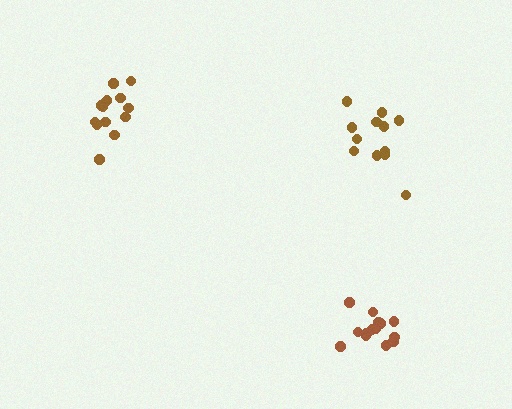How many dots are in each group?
Group 1: 12 dots, Group 2: 14 dots, Group 3: 14 dots (40 total).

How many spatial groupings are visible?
There are 3 spatial groupings.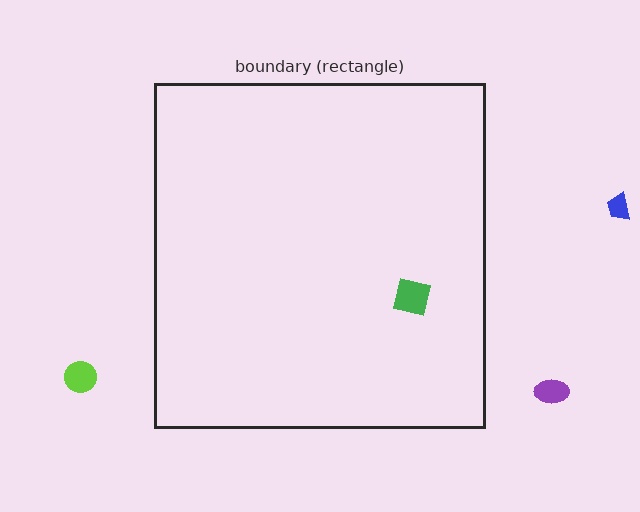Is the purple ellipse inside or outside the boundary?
Outside.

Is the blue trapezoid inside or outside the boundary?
Outside.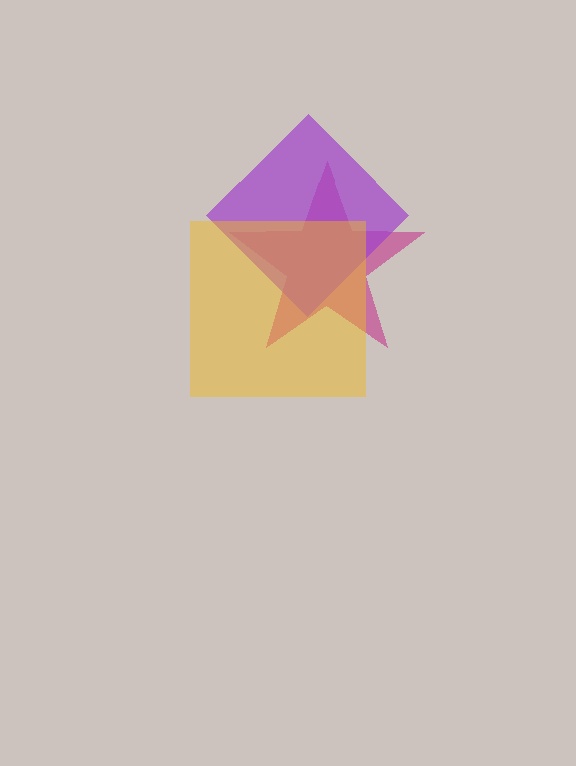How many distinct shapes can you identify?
There are 3 distinct shapes: a magenta star, a purple diamond, a yellow square.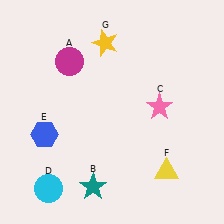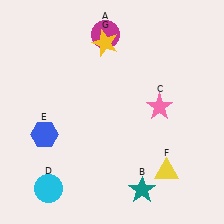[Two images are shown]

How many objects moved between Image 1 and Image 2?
2 objects moved between the two images.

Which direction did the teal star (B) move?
The teal star (B) moved right.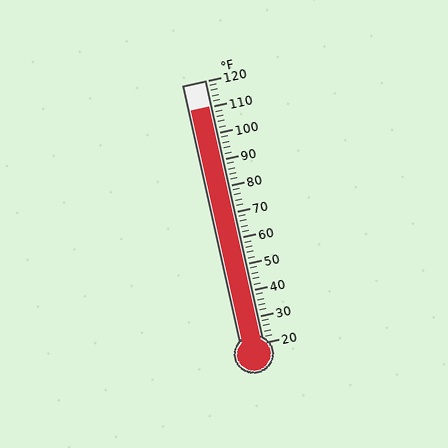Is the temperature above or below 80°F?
The temperature is above 80°F.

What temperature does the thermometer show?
The thermometer shows approximately 110°F.